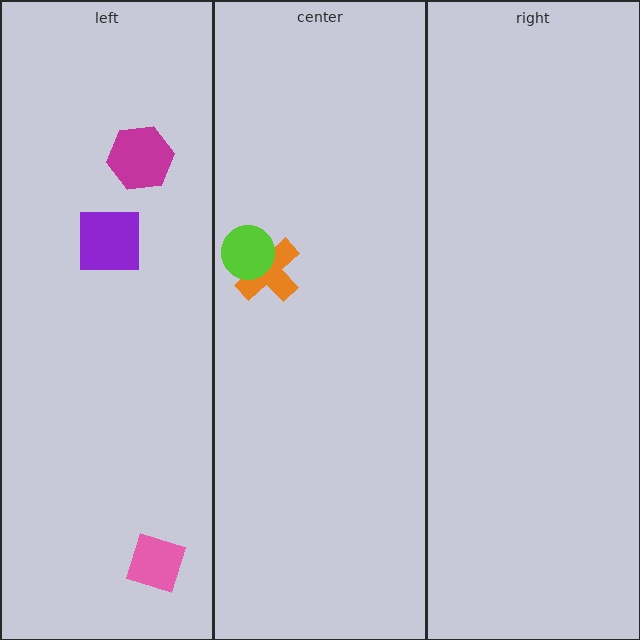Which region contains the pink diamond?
The left region.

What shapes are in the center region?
The orange cross, the lime circle.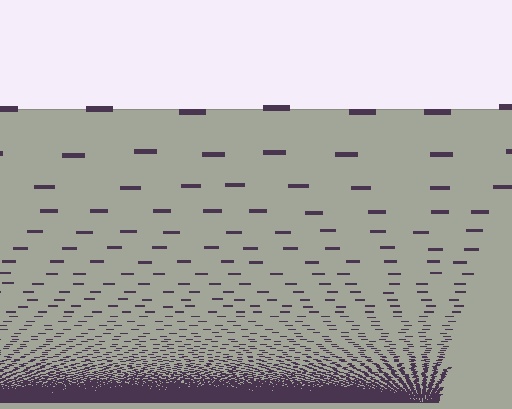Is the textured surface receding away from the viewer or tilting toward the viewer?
The surface appears to tilt toward the viewer. Texture elements get larger and sparser toward the top.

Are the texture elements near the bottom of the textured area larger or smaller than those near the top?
Smaller. The gradient is inverted — elements near the bottom are smaller and denser.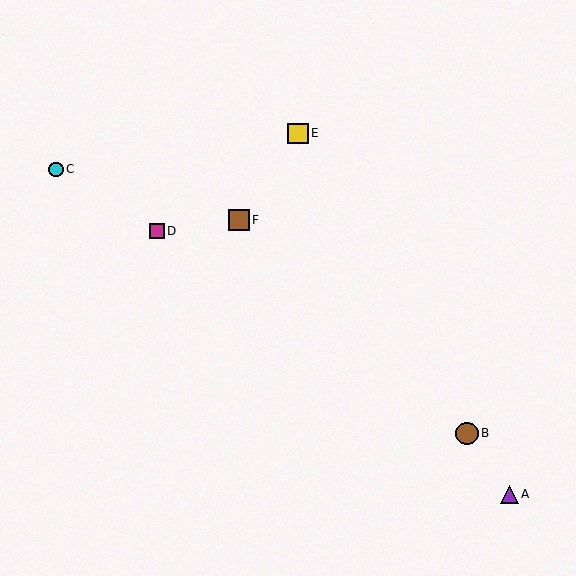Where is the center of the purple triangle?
The center of the purple triangle is at (509, 494).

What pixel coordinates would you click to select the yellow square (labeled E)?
Click at (298, 133) to select the yellow square E.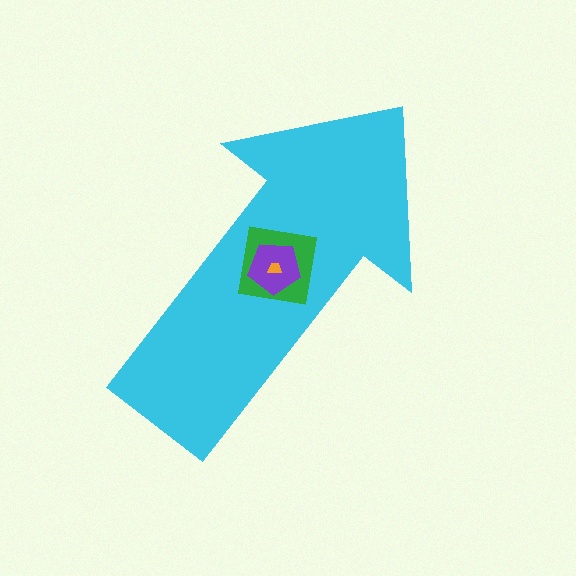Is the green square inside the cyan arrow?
Yes.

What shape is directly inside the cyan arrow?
The green square.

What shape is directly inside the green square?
The purple pentagon.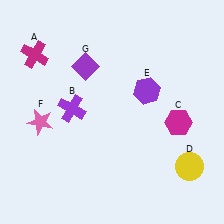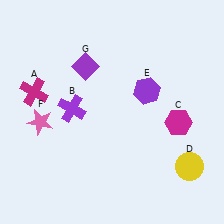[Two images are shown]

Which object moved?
The magenta cross (A) moved down.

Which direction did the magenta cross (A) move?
The magenta cross (A) moved down.